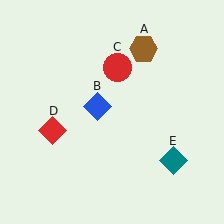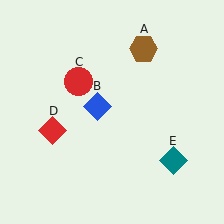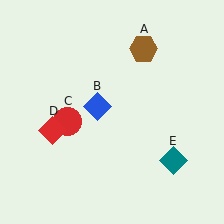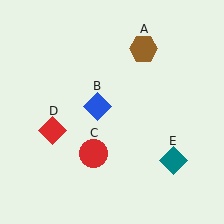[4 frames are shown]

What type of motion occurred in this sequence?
The red circle (object C) rotated counterclockwise around the center of the scene.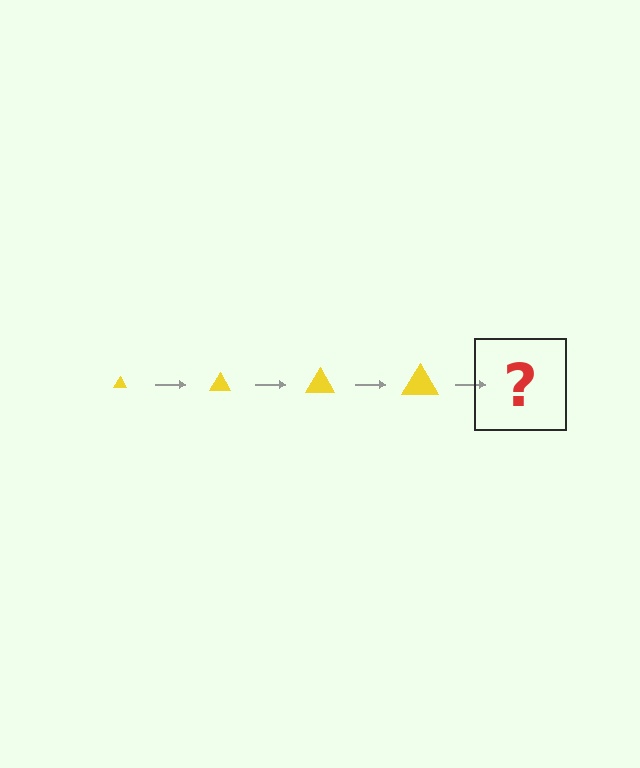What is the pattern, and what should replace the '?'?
The pattern is that the triangle gets progressively larger each step. The '?' should be a yellow triangle, larger than the previous one.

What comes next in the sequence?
The next element should be a yellow triangle, larger than the previous one.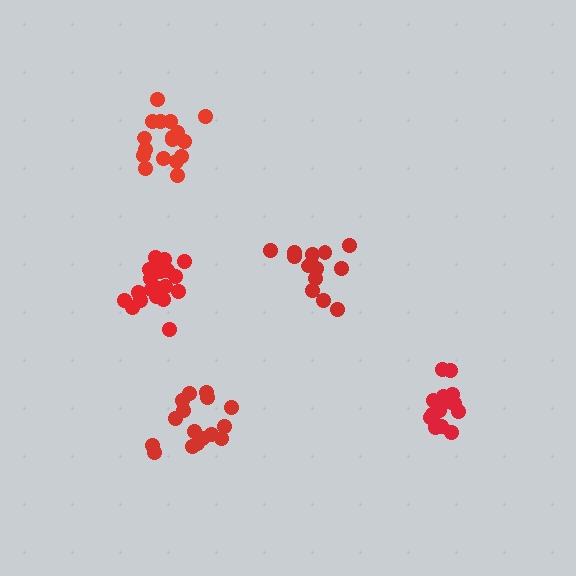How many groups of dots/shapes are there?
There are 5 groups.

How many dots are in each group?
Group 1: 16 dots, Group 2: 15 dots, Group 3: 19 dots, Group 4: 17 dots, Group 5: 14 dots (81 total).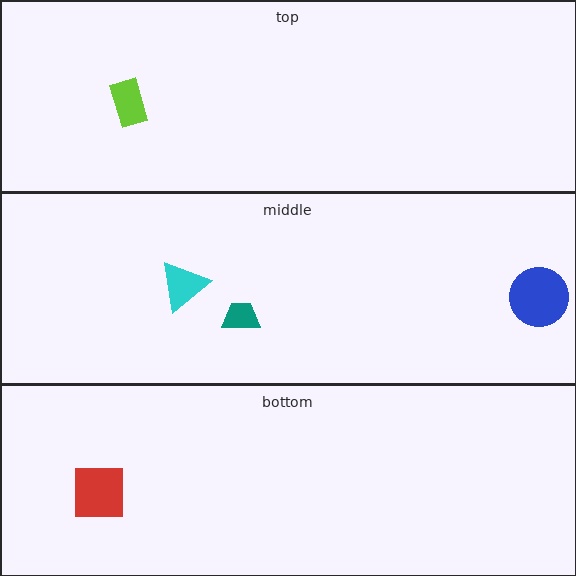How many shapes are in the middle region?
3.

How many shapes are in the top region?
1.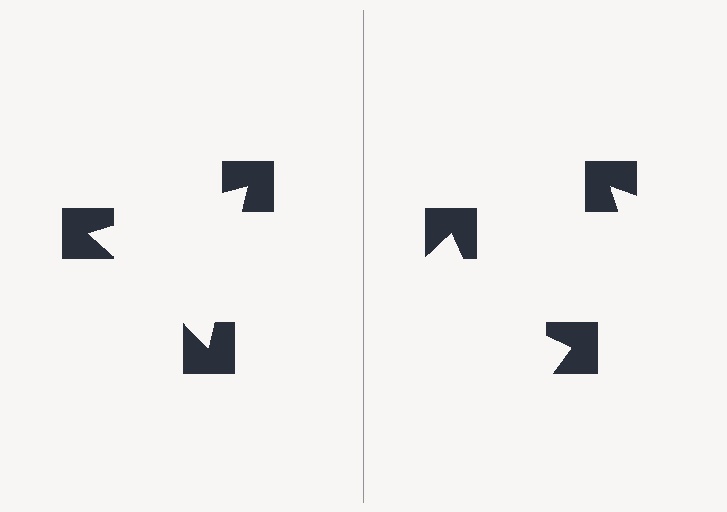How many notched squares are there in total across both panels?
6 — 3 on each side.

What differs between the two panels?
The notched squares are positioned identically on both sides; only the wedge orientations differ. On the left they align to a triangle; on the right they are misaligned.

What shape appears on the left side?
An illusory triangle.